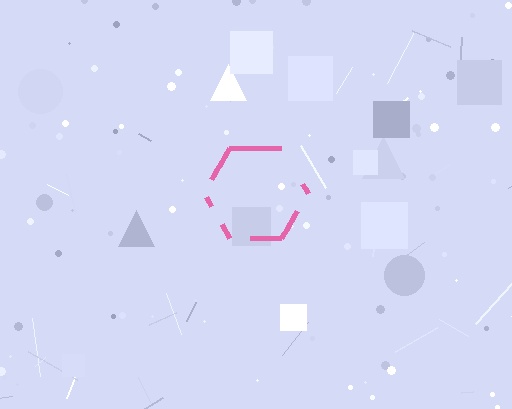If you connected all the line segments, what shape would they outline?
They would outline a hexagon.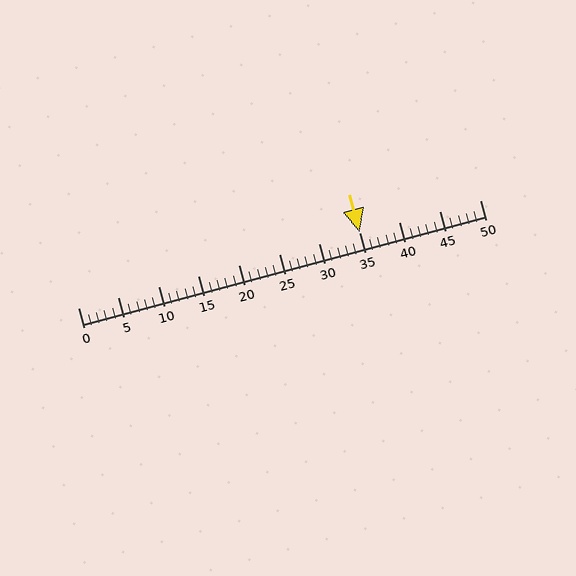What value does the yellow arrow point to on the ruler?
The yellow arrow points to approximately 35.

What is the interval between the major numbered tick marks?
The major tick marks are spaced 5 units apart.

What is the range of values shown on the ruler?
The ruler shows values from 0 to 50.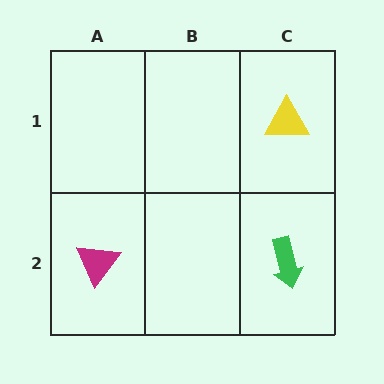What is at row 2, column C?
A green arrow.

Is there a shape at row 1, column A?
No, that cell is empty.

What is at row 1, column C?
A yellow triangle.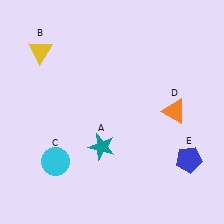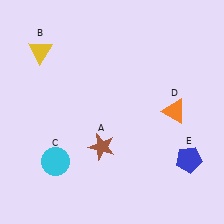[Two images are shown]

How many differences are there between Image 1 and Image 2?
There is 1 difference between the two images.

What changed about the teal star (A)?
In Image 1, A is teal. In Image 2, it changed to brown.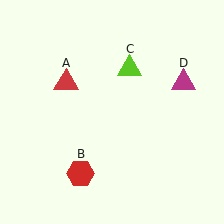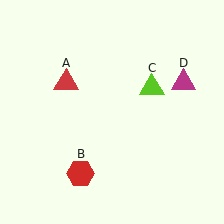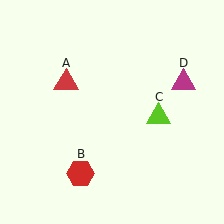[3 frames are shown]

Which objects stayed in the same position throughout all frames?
Red triangle (object A) and red hexagon (object B) and magenta triangle (object D) remained stationary.